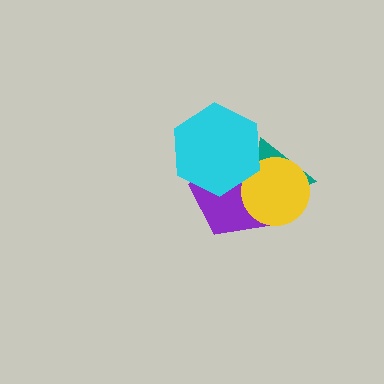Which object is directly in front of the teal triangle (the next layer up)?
The yellow circle is directly in front of the teal triangle.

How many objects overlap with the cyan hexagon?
3 objects overlap with the cyan hexagon.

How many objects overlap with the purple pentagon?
3 objects overlap with the purple pentagon.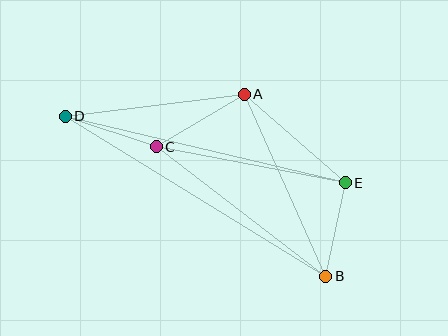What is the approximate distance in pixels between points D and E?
The distance between D and E is approximately 288 pixels.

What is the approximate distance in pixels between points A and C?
The distance between A and C is approximately 103 pixels.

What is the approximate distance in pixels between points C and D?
The distance between C and D is approximately 96 pixels.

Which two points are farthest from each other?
Points B and D are farthest from each other.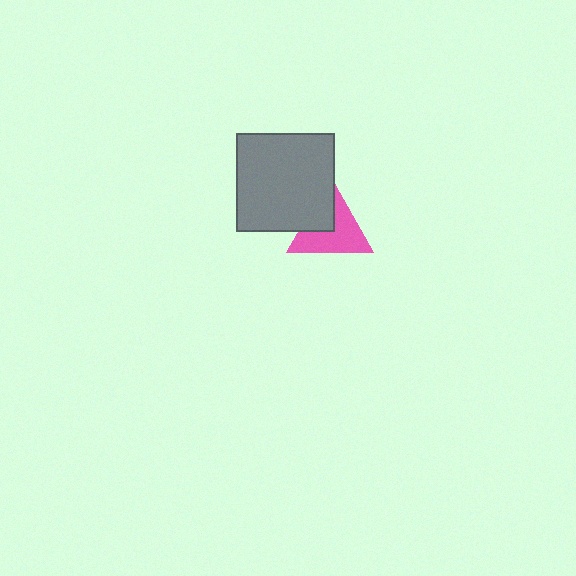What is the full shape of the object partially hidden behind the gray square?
The partially hidden object is a pink triangle.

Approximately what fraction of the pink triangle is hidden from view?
Roughly 33% of the pink triangle is hidden behind the gray square.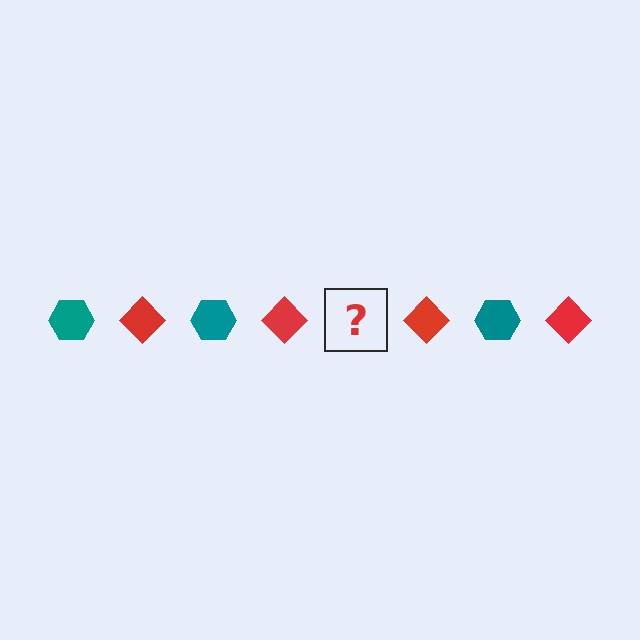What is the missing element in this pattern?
The missing element is a teal hexagon.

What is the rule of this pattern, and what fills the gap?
The rule is that the pattern alternates between teal hexagon and red diamond. The gap should be filled with a teal hexagon.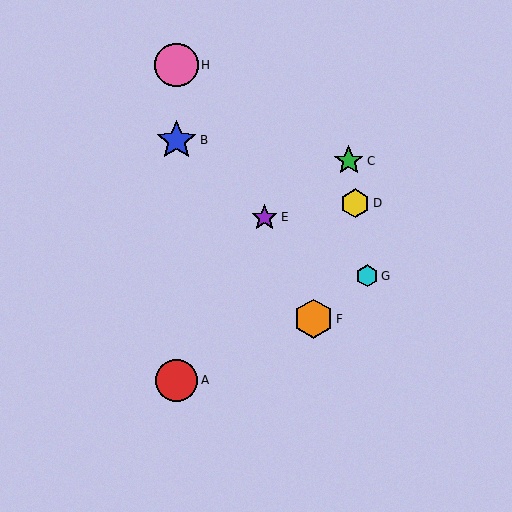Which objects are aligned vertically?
Objects A, B, H are aligned vertically.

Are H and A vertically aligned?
Yes, both are at x≈177.